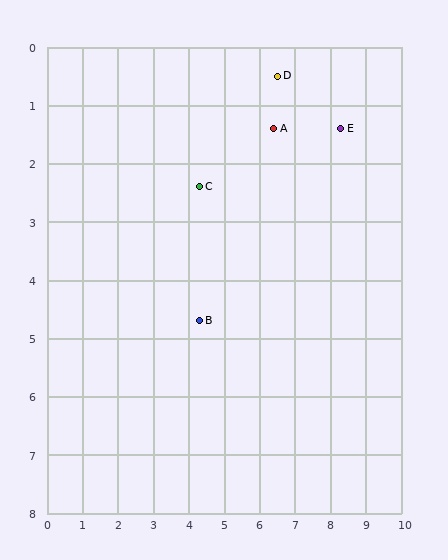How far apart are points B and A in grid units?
Points B and A are about 3.9 grid units apart.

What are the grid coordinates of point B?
Point B is at approximately (4.3, 4.7).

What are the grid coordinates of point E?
Point E is at approximately (8.3, 1.4).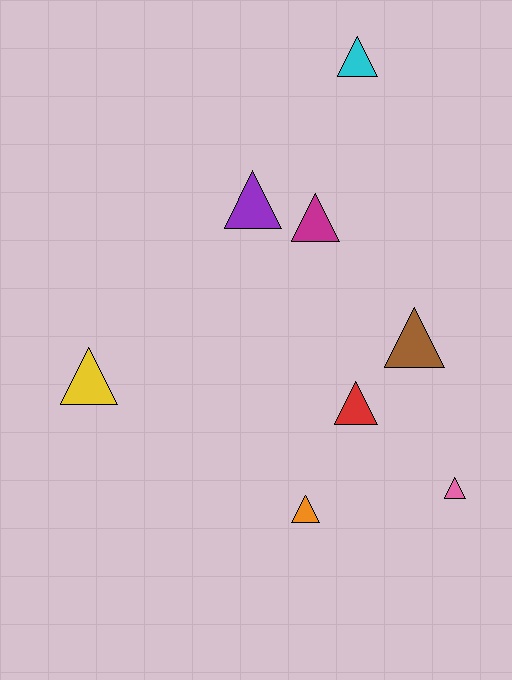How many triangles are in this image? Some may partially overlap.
There are 8 triangles.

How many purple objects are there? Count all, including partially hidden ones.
There is 1 purple object.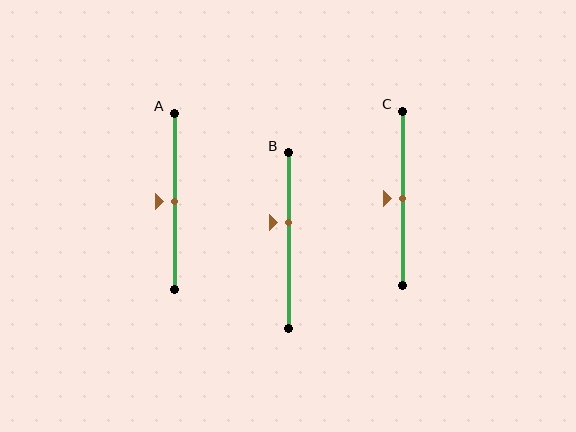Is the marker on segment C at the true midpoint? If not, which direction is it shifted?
Yes, the marker on segment C is at the true midpoint.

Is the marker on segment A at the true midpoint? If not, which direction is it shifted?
Yes, the marker on segment A is at the true midpoint.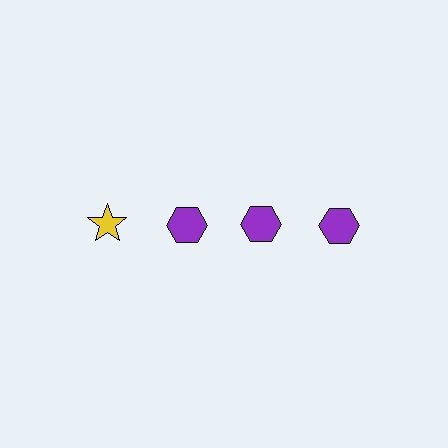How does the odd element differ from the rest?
It differs in both color (yellow instead of purple) and shape (star instead of hexagon).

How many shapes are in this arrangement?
There are 4 shapes arranged in a grid pattern.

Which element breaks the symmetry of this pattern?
The yellow star in the top row, leftmost column breaks the symmetry. All other shapes are purple hexagons.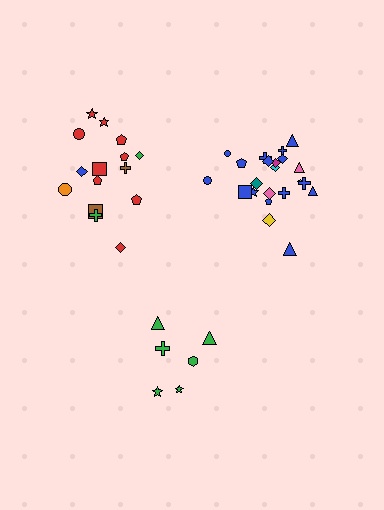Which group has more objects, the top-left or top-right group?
The top-right group.